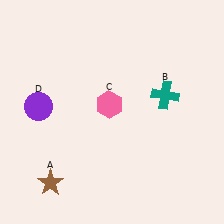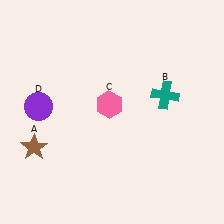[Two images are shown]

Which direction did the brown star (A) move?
The brown star (A) moved up.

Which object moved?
The brown star (A) moved up.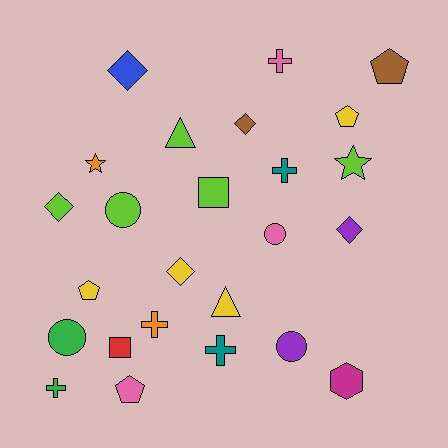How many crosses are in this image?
There are 5 crosses.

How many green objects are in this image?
There are 2 green objects.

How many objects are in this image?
There are 25 objects.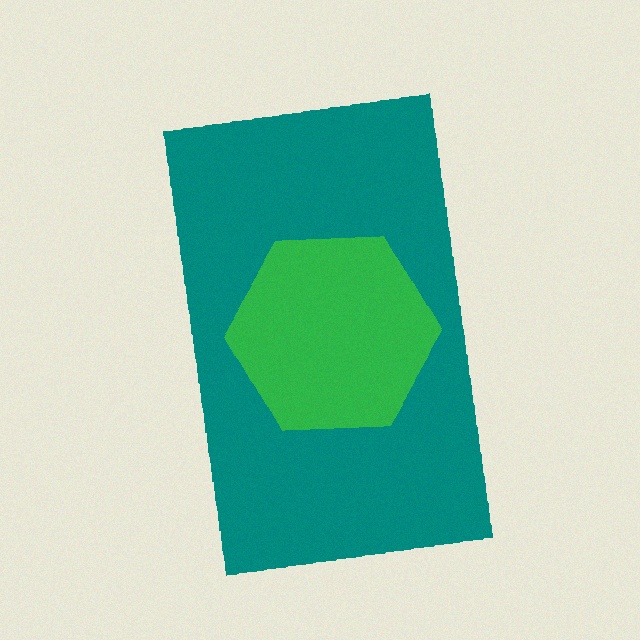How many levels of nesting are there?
2.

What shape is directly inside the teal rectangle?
The green hexagon.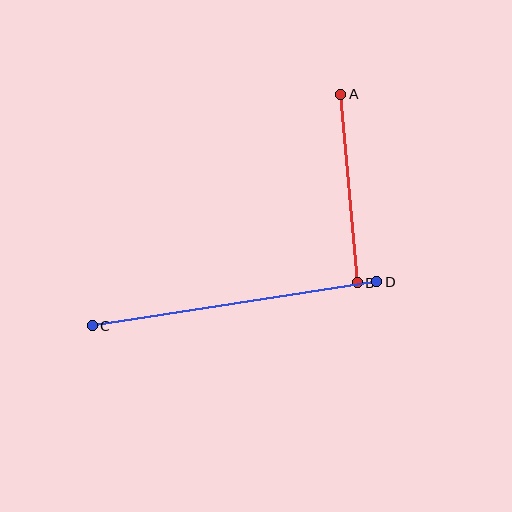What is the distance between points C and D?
The distance is approximately 288 pixels.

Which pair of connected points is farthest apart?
Points C and D are farthest apart.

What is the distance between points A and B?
The distance is approximately 189 pixels.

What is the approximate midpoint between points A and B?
The midpoint is at approximately (349, 189) pixels.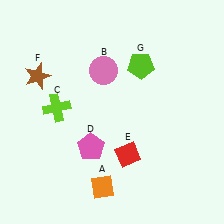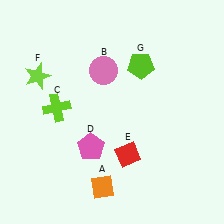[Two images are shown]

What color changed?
The star (F) changed from brown in Image 1 to lime in Image 2.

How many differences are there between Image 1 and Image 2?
There is 1 difference between the two images.